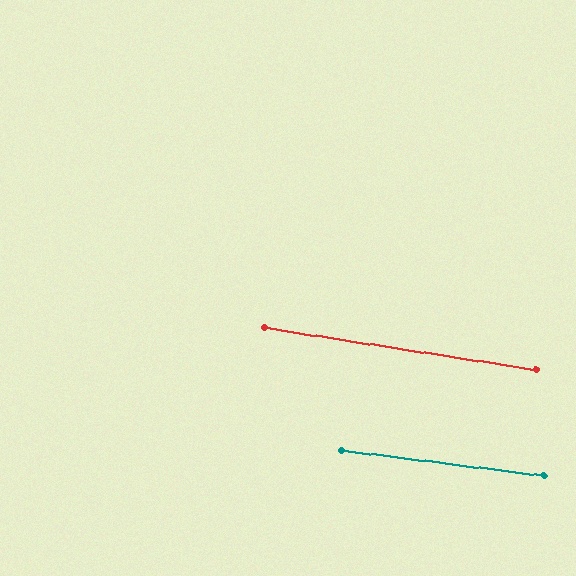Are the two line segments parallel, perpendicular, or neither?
Parallel — their directions differ by only 1.9°.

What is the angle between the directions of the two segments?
Approximately 2 degrees.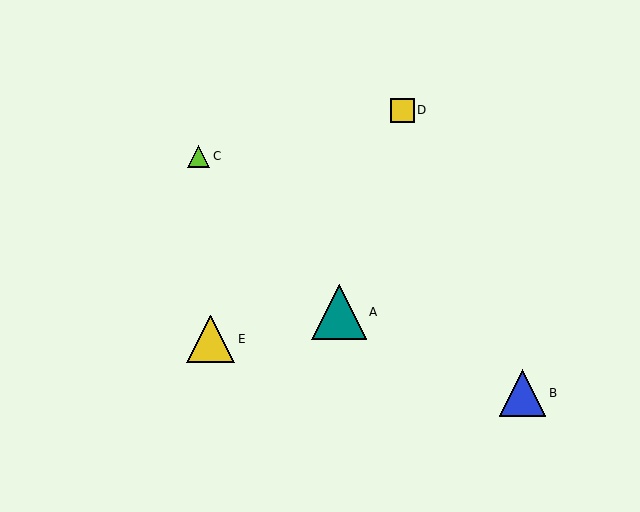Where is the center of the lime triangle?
The center of the lime triangle is at (199, 156).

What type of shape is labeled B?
Shape B is a blue triangle.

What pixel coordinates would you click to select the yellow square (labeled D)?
Click at (402, 110) to select the yellow square D.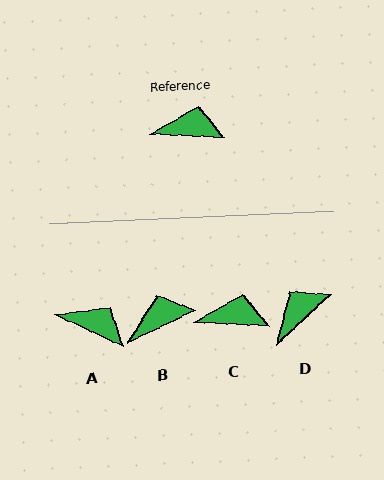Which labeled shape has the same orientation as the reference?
C.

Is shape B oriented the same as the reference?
No, it is off by about 28 degrees.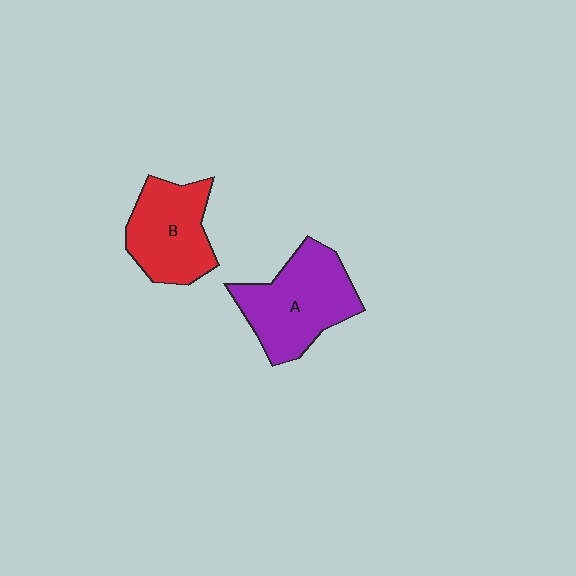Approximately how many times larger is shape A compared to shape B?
Approximately 1.2 times.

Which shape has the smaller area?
Shape B (red).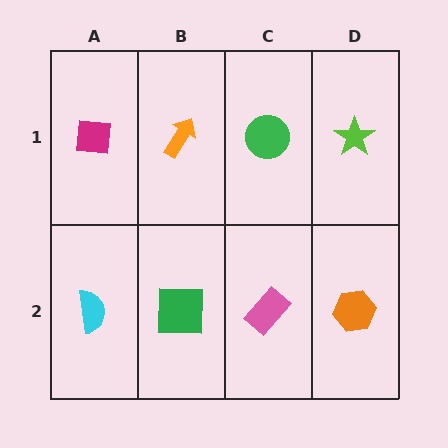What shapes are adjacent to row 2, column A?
A magenta square (row 1, column A), a green square (row 2, column B).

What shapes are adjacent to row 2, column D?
A lime star (row 1, column D), a pink rectangle (row 2, column C).